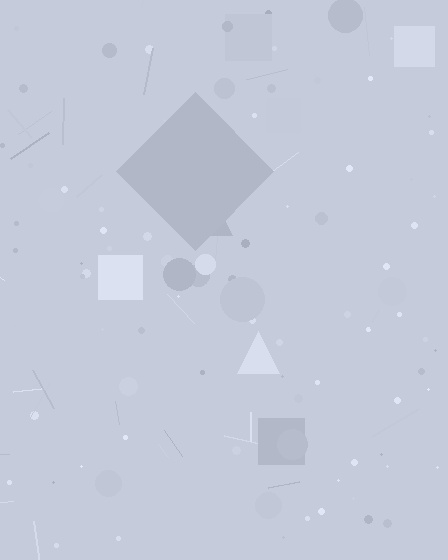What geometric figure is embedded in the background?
A diamond is embedded in the background.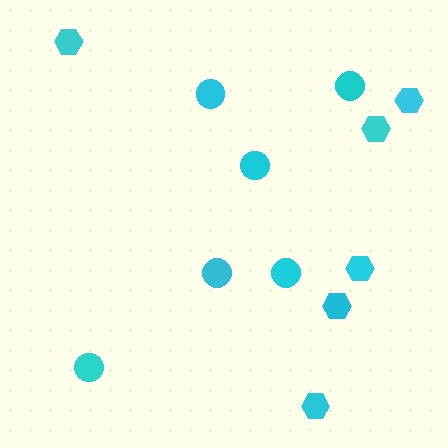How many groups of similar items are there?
There are 2 groups: one group of hexagons (6) and one group of circles (6).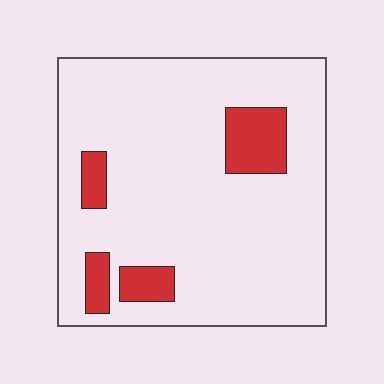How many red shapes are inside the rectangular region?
4.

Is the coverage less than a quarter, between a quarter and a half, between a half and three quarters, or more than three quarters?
Less than a quarter.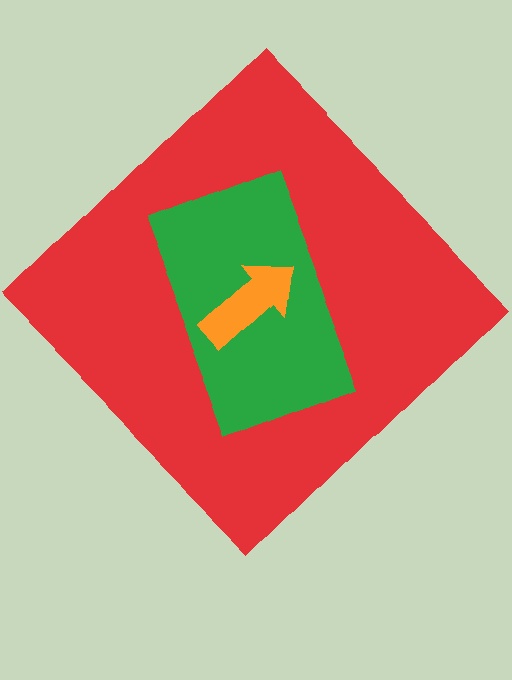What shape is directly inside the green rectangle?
The orange arrow.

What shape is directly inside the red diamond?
The green rectangle.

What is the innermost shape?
The orange arrow.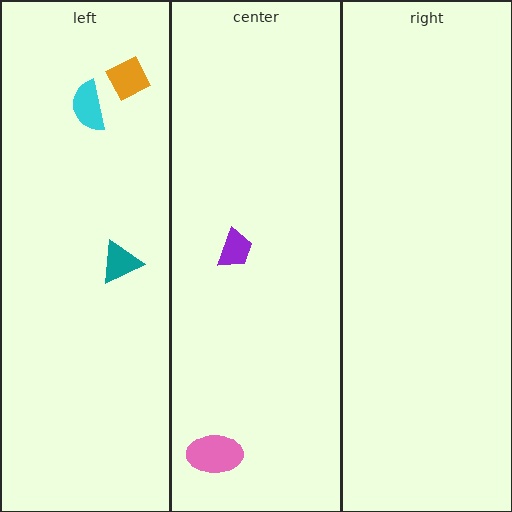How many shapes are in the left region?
3.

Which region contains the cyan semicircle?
The left region.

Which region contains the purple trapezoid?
The center region.